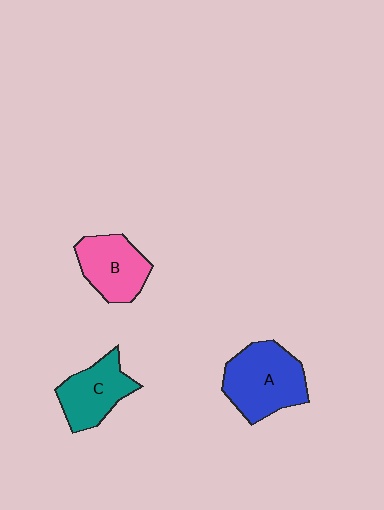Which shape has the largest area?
Shape A (blue).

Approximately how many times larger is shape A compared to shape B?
Approximately 1.3 times.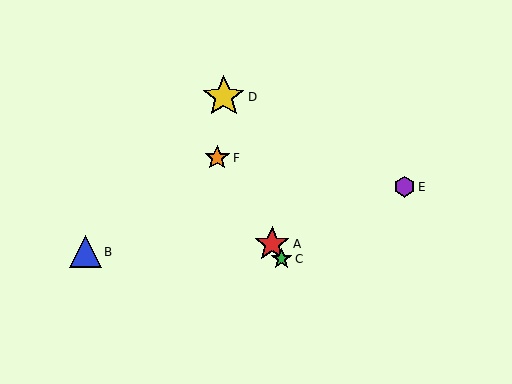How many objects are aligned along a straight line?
3 objects (A, C, F) are aligned along a straight line.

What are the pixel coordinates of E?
Object E is at (405, 187).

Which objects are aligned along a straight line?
Objects A, C, F are aligned along a straight line.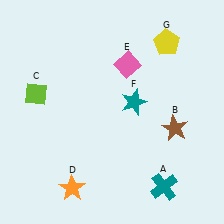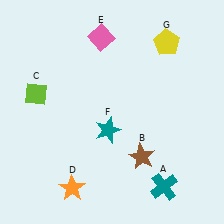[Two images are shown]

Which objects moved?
The objects that moved are: the brown star (B), the pink diamond (E), the teal star (F).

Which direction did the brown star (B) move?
The brown star (B) moved left.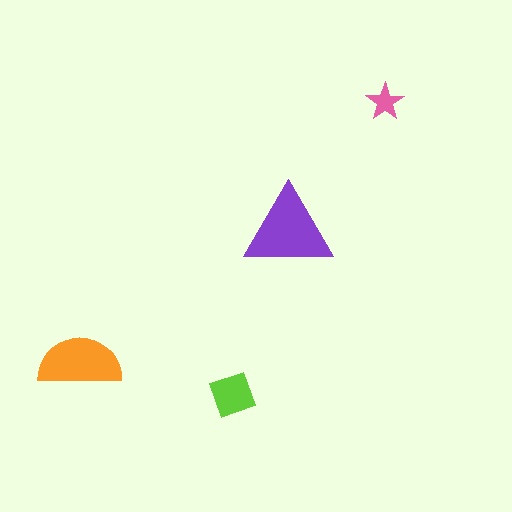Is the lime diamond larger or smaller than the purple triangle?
Smaller.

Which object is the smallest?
The pink star.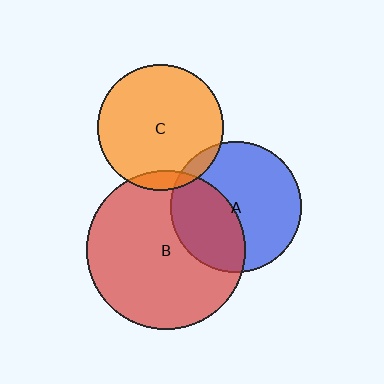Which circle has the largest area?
Circle B (red).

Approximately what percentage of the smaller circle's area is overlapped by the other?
Approximately 10%.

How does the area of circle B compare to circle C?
Approximately 1.6 times.